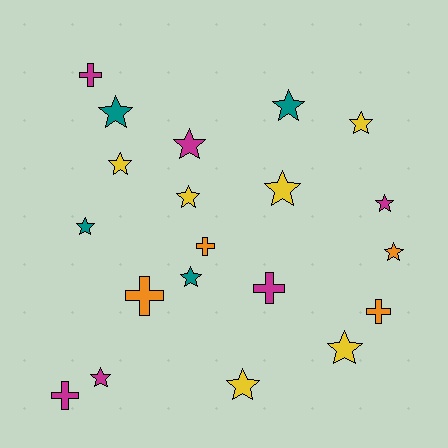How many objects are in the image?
There are 20 objects.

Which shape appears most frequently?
Star, with 14 objects.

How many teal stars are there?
There are 4 teal stars.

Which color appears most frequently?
Magenta, with 6 objects.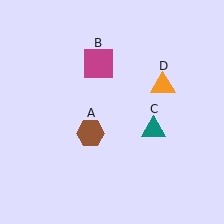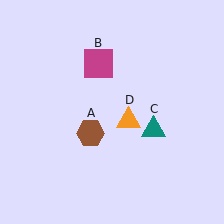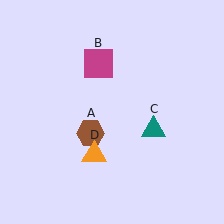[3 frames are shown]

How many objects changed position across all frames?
1 object changed position: orange triangle (object D).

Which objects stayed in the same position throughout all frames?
Brown hexagon (object A) and magenta square (object B) and teal triangle (object C) remained stationary.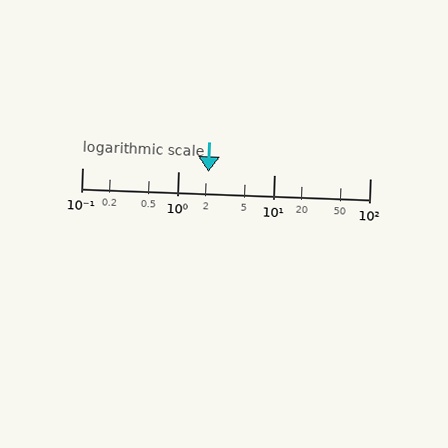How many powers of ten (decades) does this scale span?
The scale spans 3 decades, from 0.1 to 100.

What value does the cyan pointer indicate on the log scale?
The pointer indicates approximately 2.1.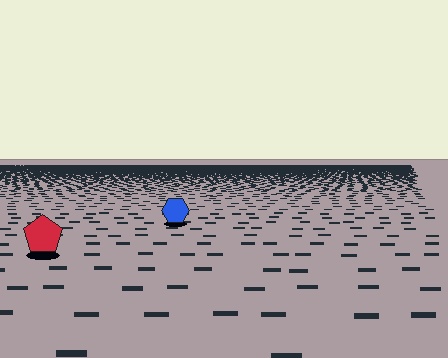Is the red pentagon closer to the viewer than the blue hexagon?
Yes. The red pentagon is closer — you can tell from the texture gradient: the ground texture is coarser near it.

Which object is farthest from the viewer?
The blue hexagon is farthest from the viewer. It appears smaller and the ground texture around it is denser.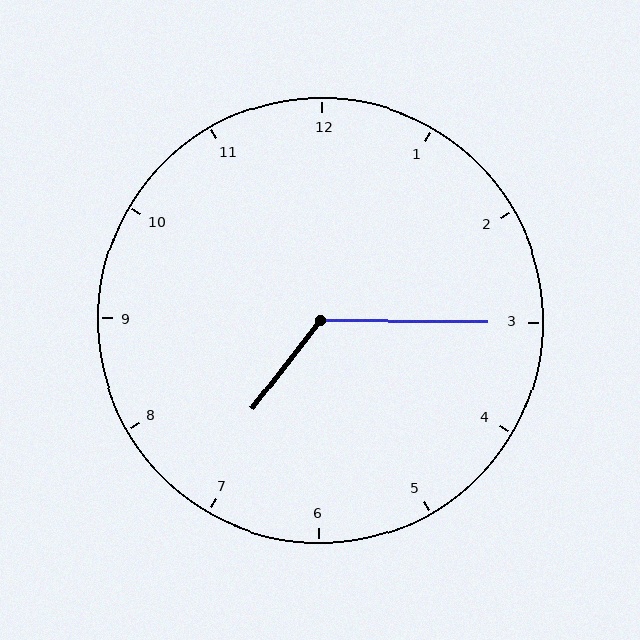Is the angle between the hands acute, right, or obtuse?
It is obtuse.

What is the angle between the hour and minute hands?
Approximately 128 degrees.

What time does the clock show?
7:15.